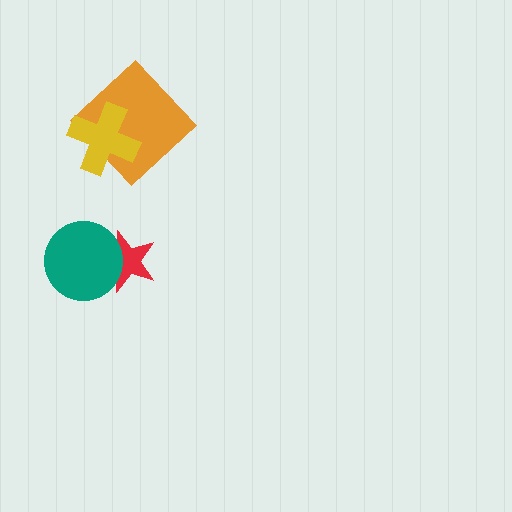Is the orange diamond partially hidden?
Yes, it is partially covered by another shape.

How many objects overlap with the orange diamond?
1 object overlaps with the orange diamond.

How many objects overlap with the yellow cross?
1 object overlaps with the yellow cross.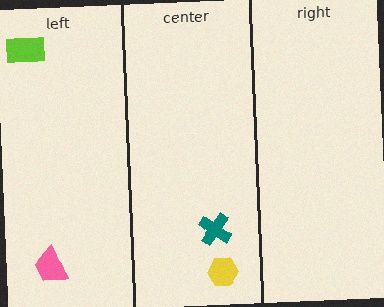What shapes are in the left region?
The pink trapezoid, the lime rectangle.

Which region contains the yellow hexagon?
The center region.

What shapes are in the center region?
The yellow hexagon, the teal cross.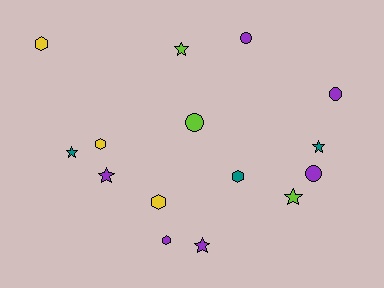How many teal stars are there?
There are 2 teal stars.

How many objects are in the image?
There are 15 objects.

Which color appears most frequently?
Purple, with 6 objects.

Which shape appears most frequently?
Star, with 6 objects.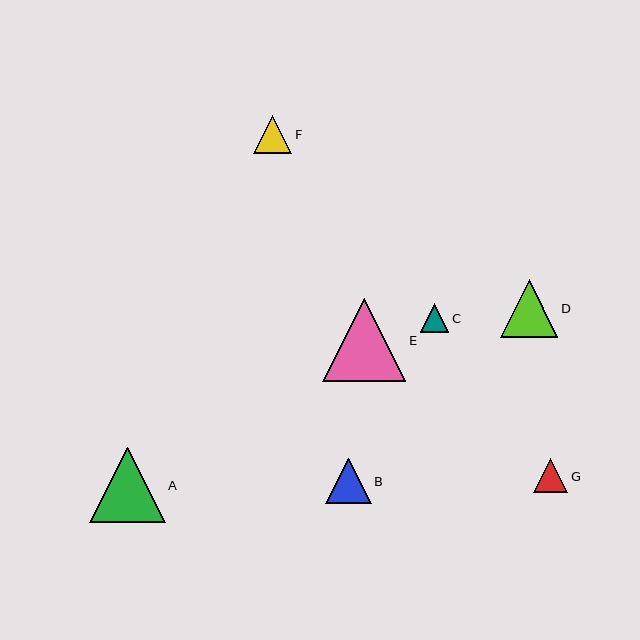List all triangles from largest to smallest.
From largest to smallest: E, A, D, B, F, G, C.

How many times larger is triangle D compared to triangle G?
Triangle D is approximately 1.7 times the size of triangle G.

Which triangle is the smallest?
Triangle C is the smallest with a size of approximately 28 pixels.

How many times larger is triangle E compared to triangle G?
Triangle E is approximately 2.4 times the size of triangle G.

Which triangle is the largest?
Triangle E is the largest with a size of approximately 83 pixels.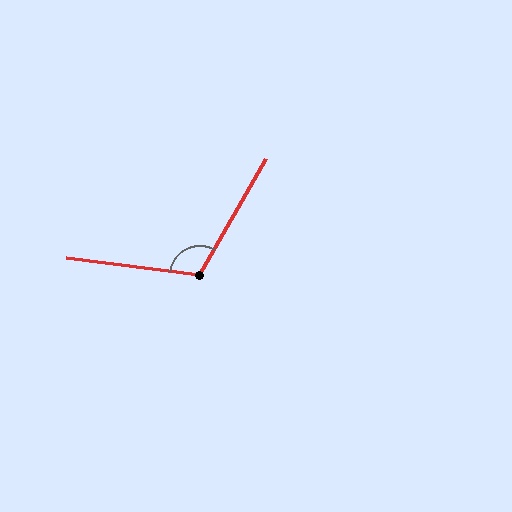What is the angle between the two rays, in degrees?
Approximately 113 degrees.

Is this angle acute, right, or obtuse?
It is obtuse.